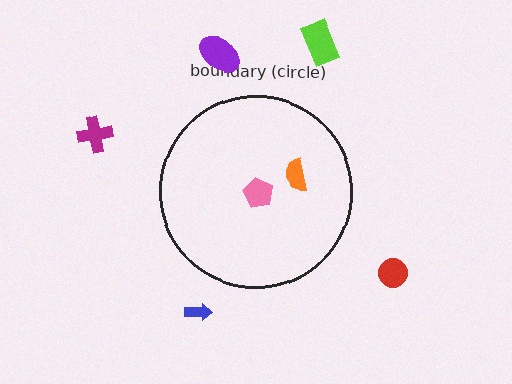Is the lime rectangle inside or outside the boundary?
Outside.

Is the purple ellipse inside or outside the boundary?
Outside.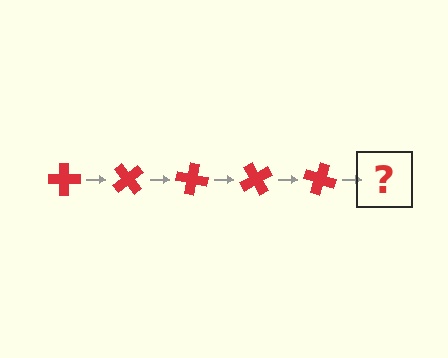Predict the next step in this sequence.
The next step is a red cross rotated 250 degrees.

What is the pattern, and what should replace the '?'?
The pattern is that the cross rotates 50 degrees each step. The '?' should be a red cross rotated 250 degrees.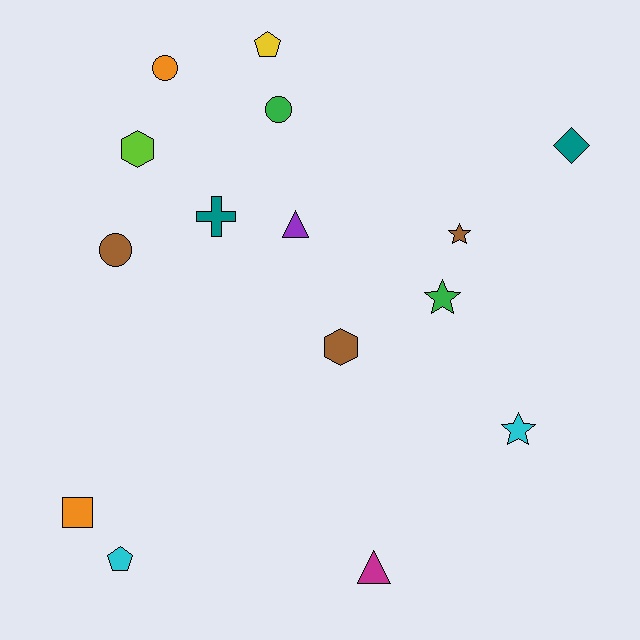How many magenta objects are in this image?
There is 1 magenta object.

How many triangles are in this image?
There are 2 triangles.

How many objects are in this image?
There are 15 objects.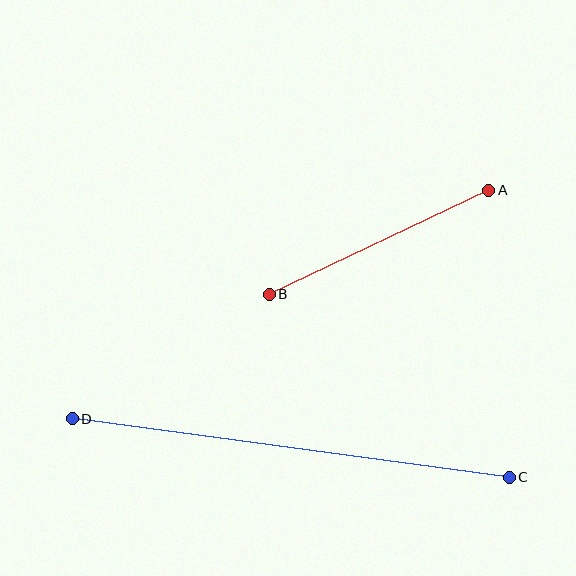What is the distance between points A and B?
The distance is approximately 243 pixels.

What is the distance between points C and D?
The distance is approximately 441 pixels.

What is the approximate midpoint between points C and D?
The midpoint is at approximately (291, 448) pixels.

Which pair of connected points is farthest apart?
Points C and D are farthest apart.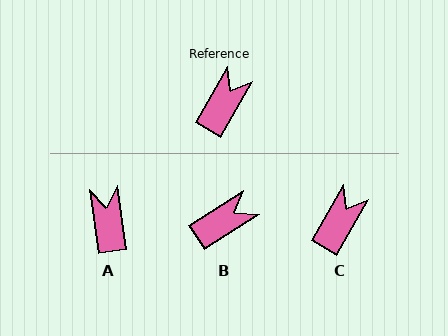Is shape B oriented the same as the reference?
No, it is off by about 28 degrees.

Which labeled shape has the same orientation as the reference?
C.